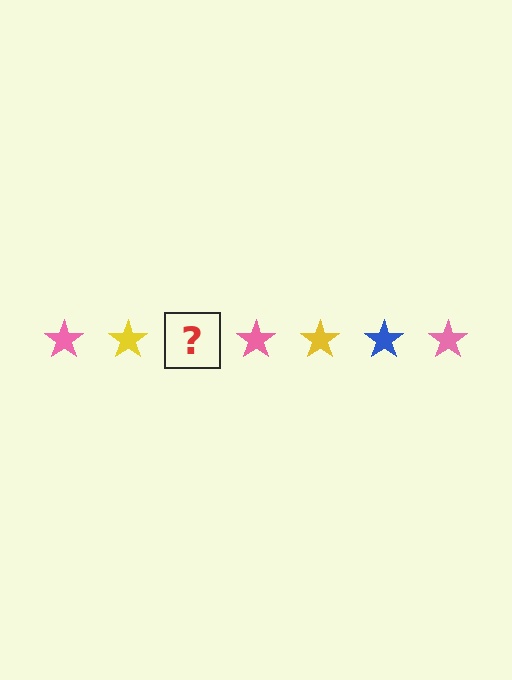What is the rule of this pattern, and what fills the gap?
The rule is that the pattern cycles through pink, yellow, blue stars. The gap should be filled with a blue star.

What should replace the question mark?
The question mark should be replaced with a blue star.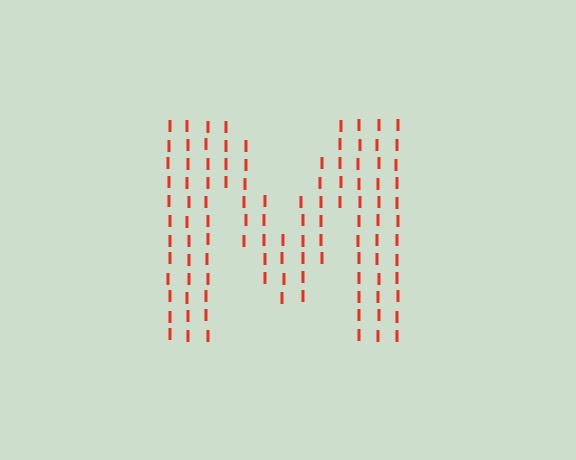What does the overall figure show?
The overall figure shows the letter M.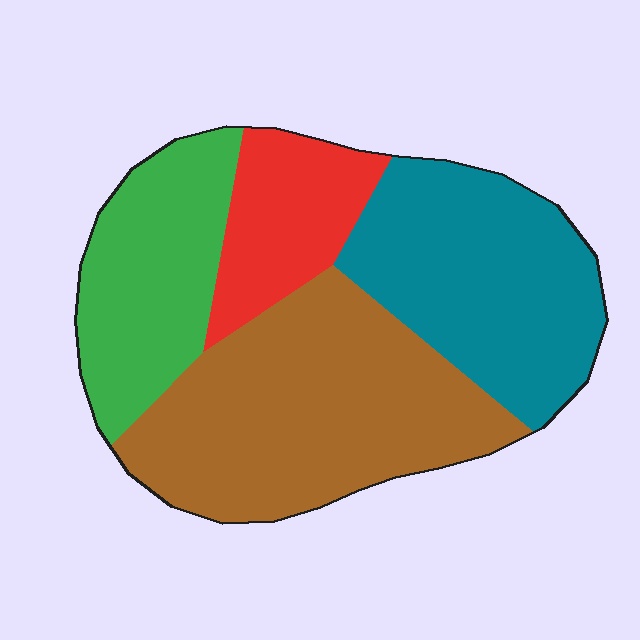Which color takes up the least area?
Red, at roughly 15%.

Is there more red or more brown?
Brown.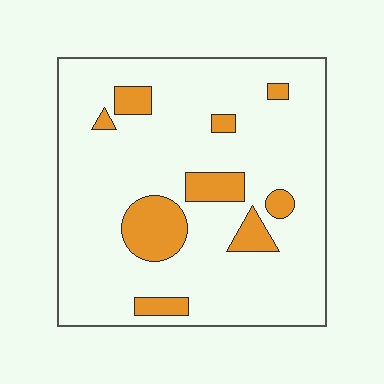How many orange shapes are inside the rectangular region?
9.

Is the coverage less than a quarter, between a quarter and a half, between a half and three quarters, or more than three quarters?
Less than a quarter.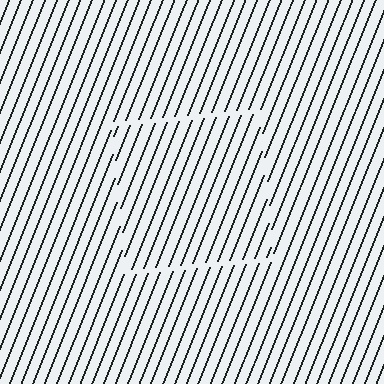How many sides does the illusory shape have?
4 sides — the line-ends trace a square.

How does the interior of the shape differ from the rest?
The interior of the shape contains the same grating, shifted by half a period — the contour is defined by the phase discontinuity where line-ends from the inner and outer gratings abut.